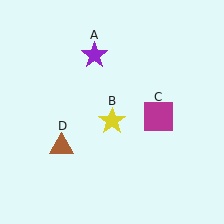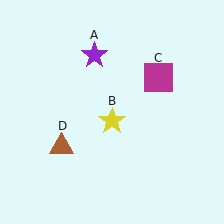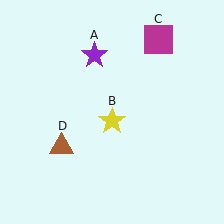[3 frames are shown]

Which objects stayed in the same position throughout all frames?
Purple star (object A) and yellow star (object B) and brown triangle (object D) remained stationary.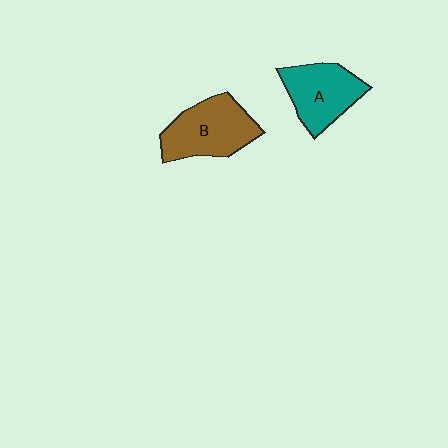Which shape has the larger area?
Shape B (brown).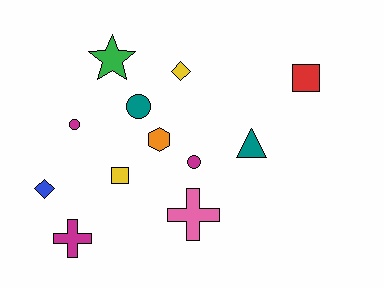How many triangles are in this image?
There is 1 triangle.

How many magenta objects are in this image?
There are 3 magenta objects.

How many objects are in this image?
There are 12 objects.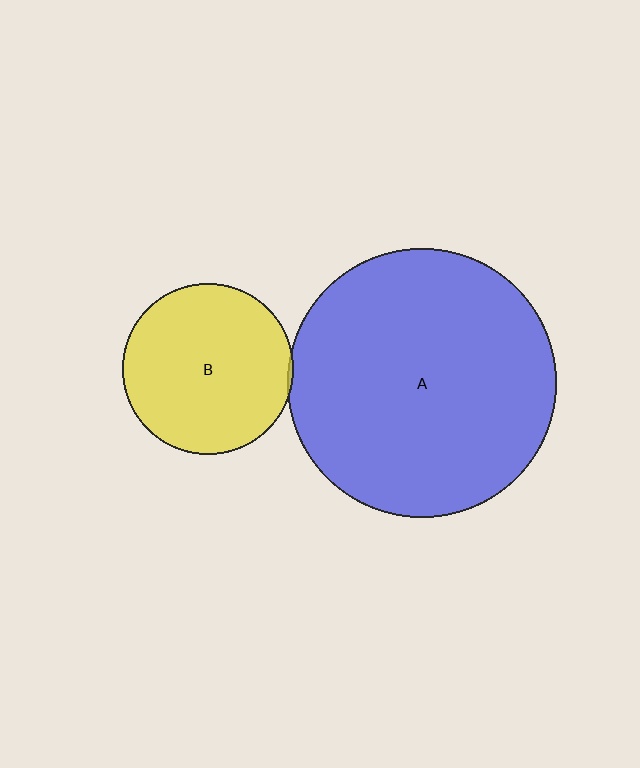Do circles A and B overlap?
Yes.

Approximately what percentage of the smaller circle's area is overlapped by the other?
Approximately 5%.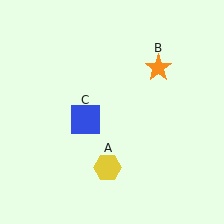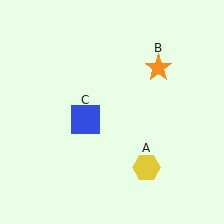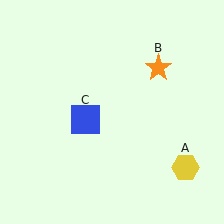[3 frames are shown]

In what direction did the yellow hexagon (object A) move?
The yellow hexagon (object A) moved right.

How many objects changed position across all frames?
1 object changed position: yellow hexagon (object A).